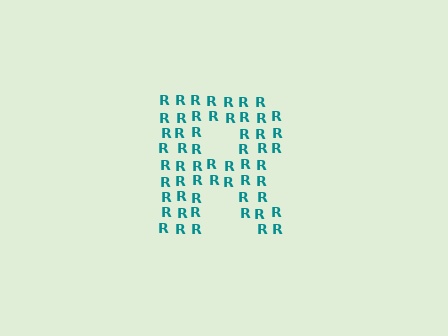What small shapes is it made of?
It is made of small letter R's.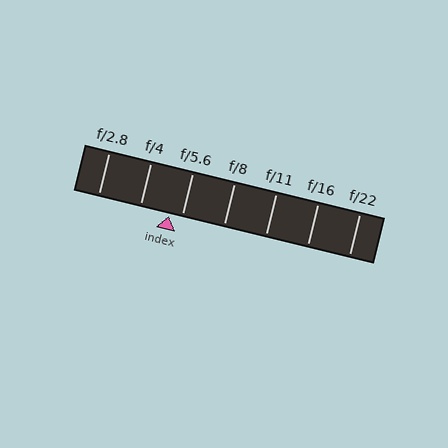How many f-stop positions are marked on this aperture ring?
There are 7 f-stop positions marked.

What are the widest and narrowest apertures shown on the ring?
The widest aperture shown is f/2.8 and the narrowest is f/22.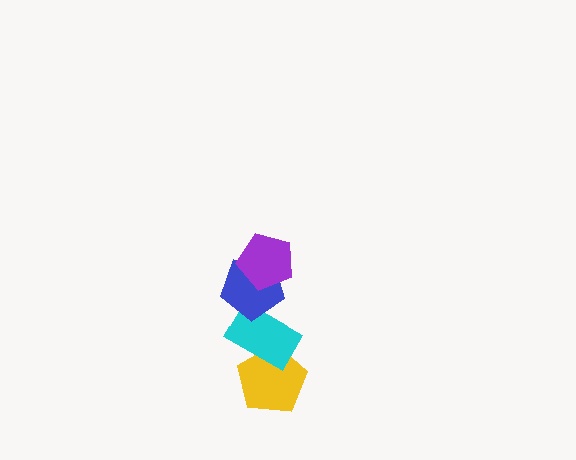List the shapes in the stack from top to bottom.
From top to bottom: the purple pentagon, the blue pentagon, the cyan rectangle, the yellow pentagon.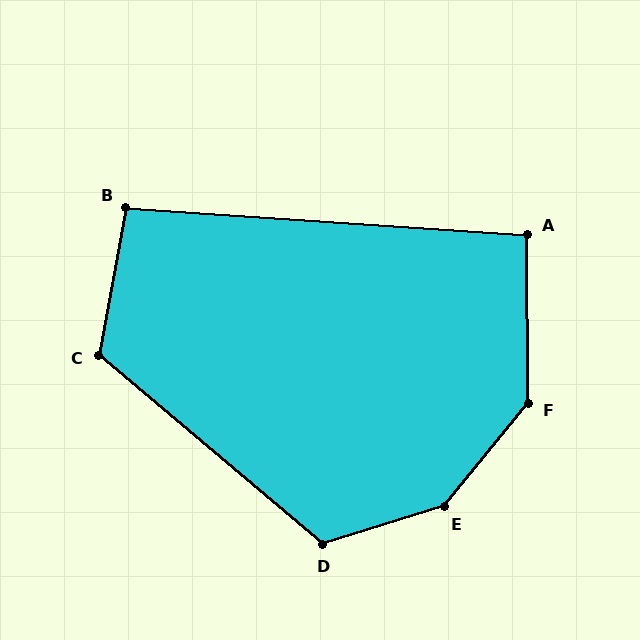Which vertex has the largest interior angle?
E, at approximately 146 degrees.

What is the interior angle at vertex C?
Approximately 120 degrees (obtuse).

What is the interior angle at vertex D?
Approximately 123 degrees (obtuse).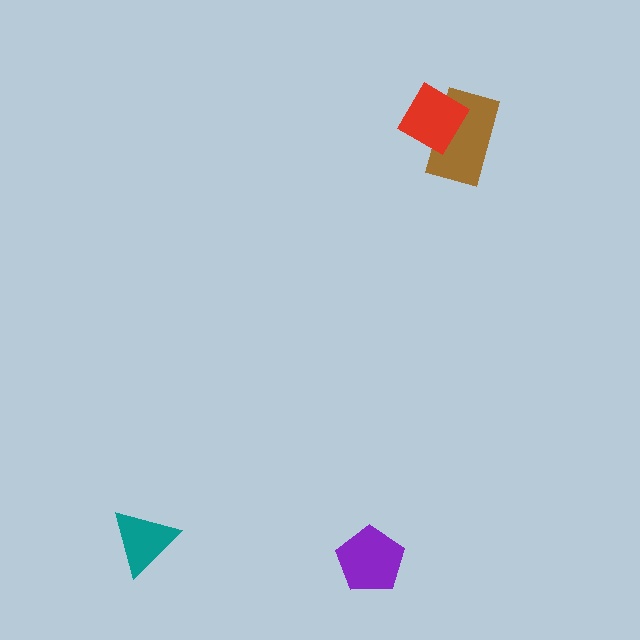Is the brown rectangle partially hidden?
Yes, it is partially covered by another shape.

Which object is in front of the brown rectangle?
The red diamond is in front of the brown rectangle.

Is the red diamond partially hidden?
No, no other shape covers it.